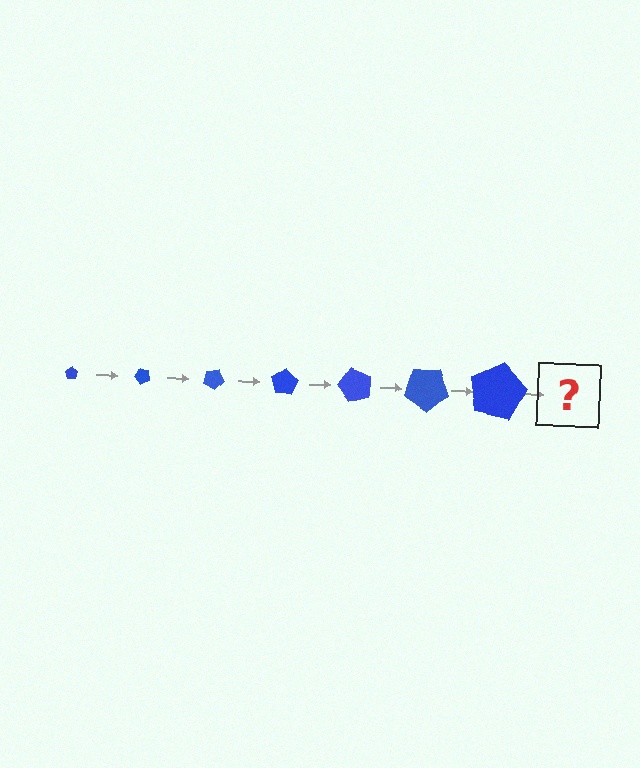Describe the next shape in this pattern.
It should be a pentagon, larger than the previous one and rotated 350 degrees from the start.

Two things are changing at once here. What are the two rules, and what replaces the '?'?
The two rules are that the pentagon grows larger each step and it rotates 50 degrees each step. The '?' should be a pentagon, larger than the previous one and rotated 350 degrees from the start.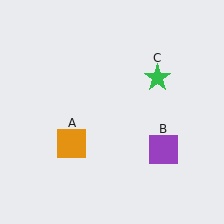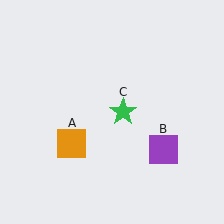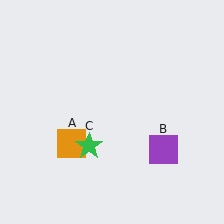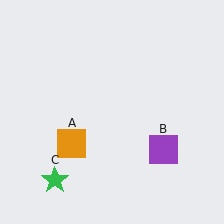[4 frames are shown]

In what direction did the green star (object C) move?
The green star (object C) moved down and to the left.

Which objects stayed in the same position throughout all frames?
Orange square (object A) and purple square (object B) remained stationary.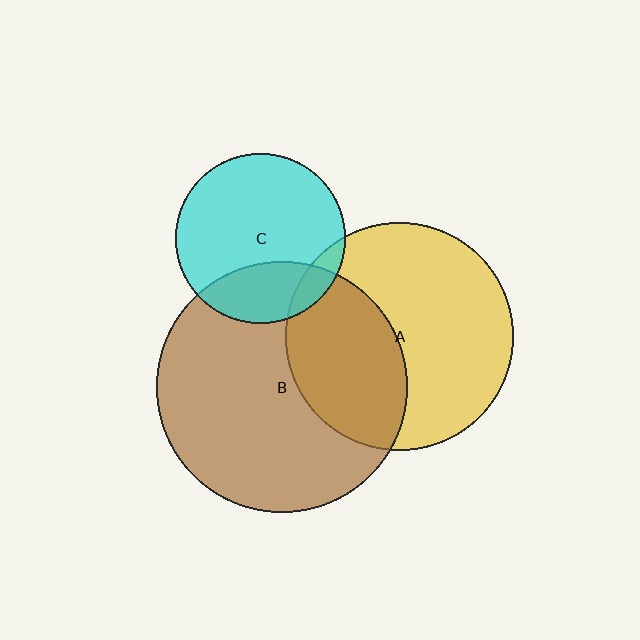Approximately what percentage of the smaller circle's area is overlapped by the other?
Approximately 40%.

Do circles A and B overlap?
Yes.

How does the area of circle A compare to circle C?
Approximately 1.8 times.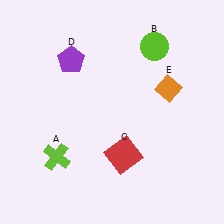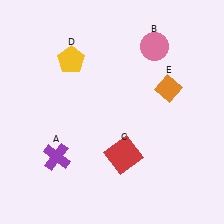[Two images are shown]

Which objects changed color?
A changed from lime to purple. B changed from lime to pink. D changed from purple to yellow.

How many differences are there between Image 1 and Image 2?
There are 3 differences between the two images.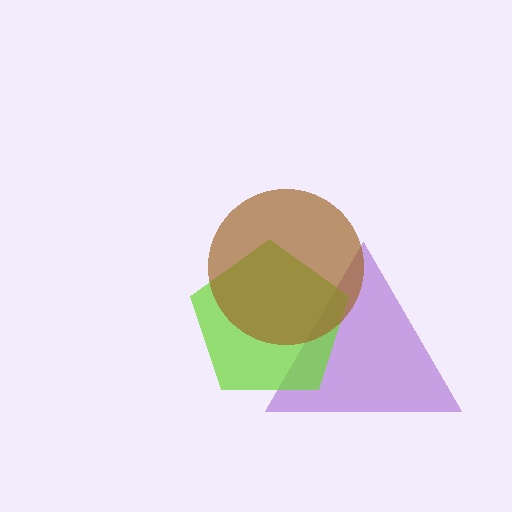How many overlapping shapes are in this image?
There are 3 overlapping shapes in the image.